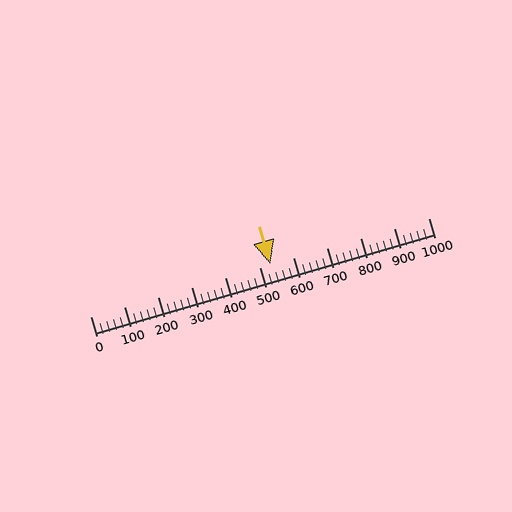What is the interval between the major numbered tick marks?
The major tick marks are spaced 100 units apart.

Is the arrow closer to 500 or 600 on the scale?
The arrow is closer to 500.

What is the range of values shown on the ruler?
The ruler shows values from 0 to 1000.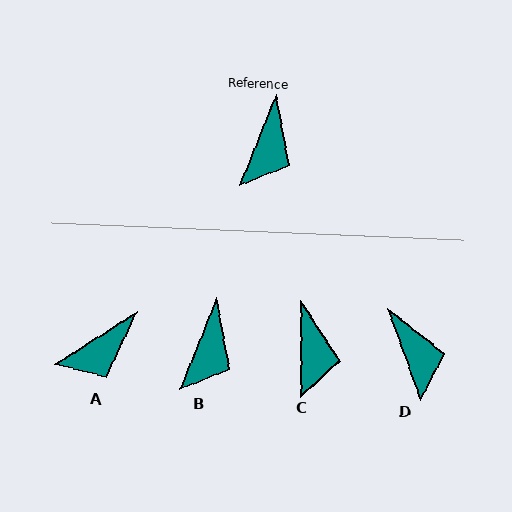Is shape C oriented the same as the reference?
No, it is off by about 22 degrees.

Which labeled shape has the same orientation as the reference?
B.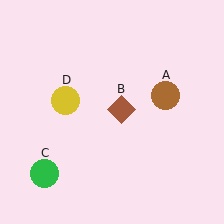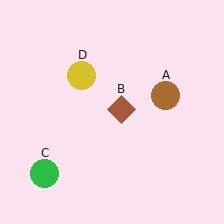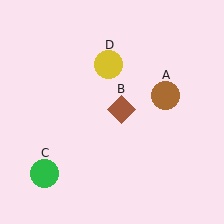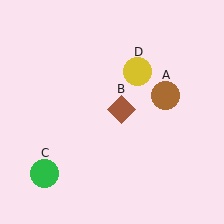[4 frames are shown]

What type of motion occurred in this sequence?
The yellow circle (object D) rotated clockwise around the center of the scene.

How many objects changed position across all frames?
1 object changed position: yellow circle (object D).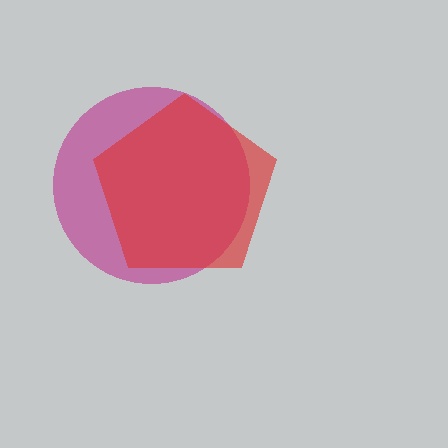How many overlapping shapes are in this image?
There are 2 overlapping shapes in the image.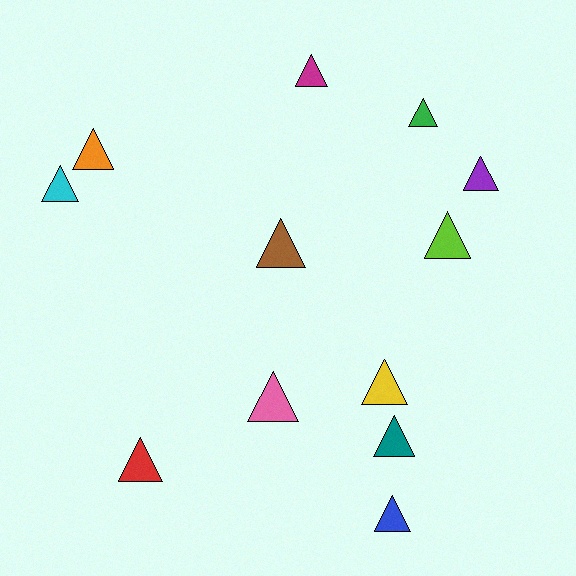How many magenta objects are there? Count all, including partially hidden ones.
There is 1 magenta object.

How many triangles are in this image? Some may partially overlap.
There are 12 triangles.